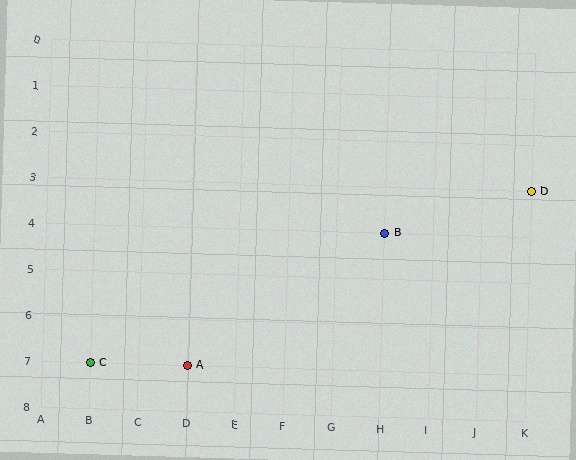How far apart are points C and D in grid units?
Points C and D are 9 columns and 4 rows apart (about 9.8 grid units diagonally).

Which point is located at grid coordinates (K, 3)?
Point D is at (K, 3).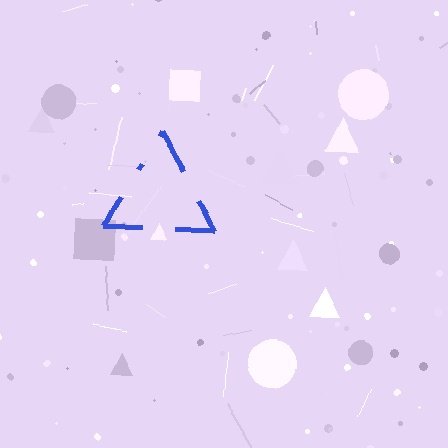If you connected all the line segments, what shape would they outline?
They would outline a triangle.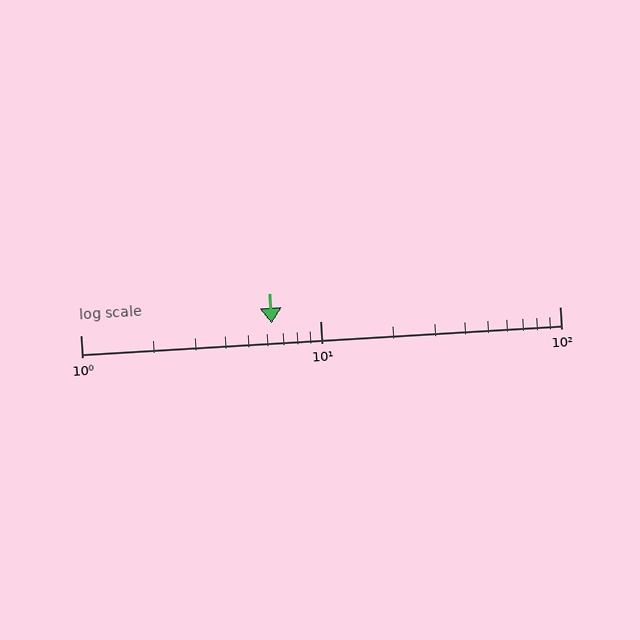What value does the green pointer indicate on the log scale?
The pointer indicates approximately 6.3.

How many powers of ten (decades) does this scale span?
The scale spans 2 decades, from 1 to 100.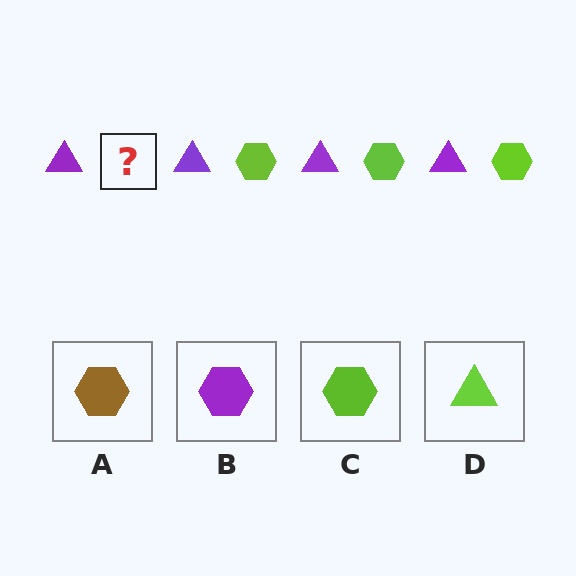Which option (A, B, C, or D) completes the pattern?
C.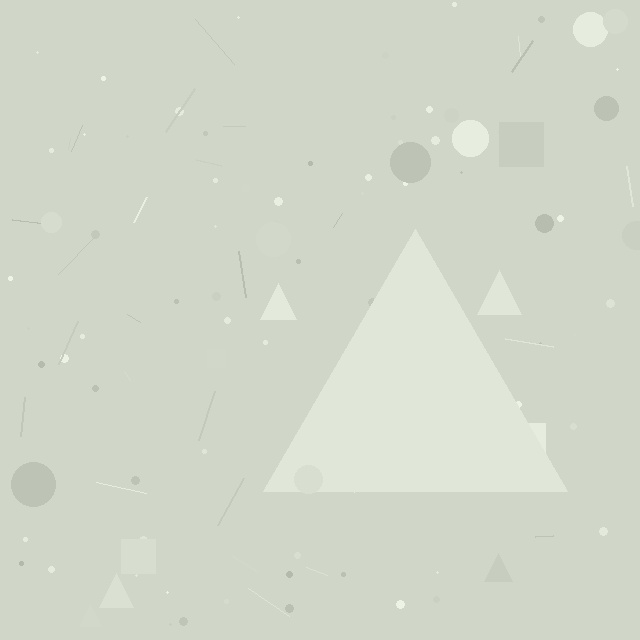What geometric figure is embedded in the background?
A triangle is embedded in the background.